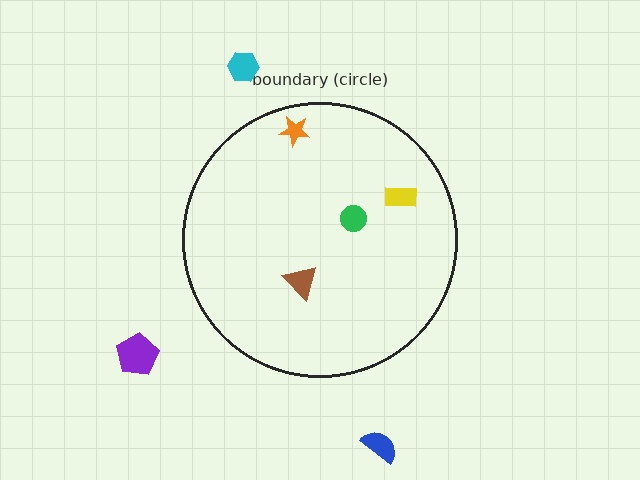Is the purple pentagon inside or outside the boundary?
Outside.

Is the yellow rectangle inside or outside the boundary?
Inside.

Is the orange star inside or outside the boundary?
Inside.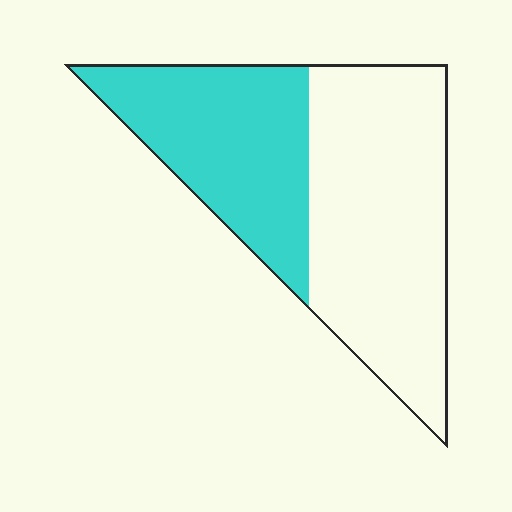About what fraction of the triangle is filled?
About two fifths (2/5).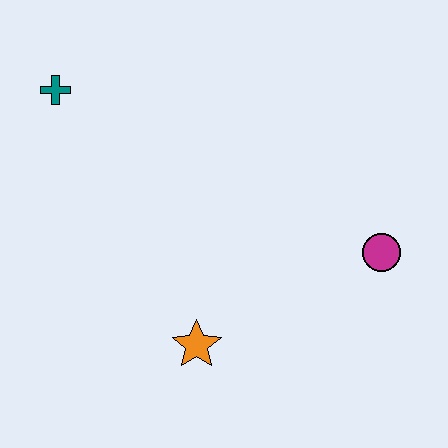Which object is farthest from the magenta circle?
The teal cross is farthest from the magenta circle.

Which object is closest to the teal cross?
The orange star is closest to the teal cross.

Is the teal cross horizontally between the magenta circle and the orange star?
No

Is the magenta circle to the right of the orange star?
Yes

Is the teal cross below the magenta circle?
No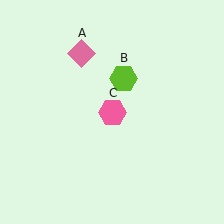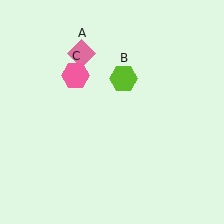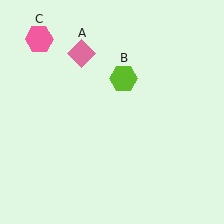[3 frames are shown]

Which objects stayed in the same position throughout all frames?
Pink diamond (object A) and lime hexagon (object B) remained stationary.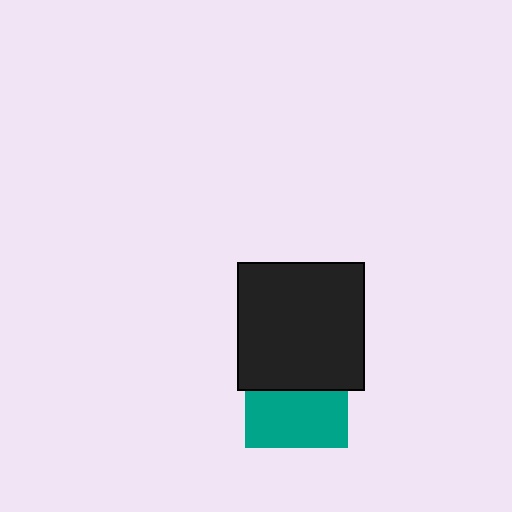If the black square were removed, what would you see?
You would see the complete teal square.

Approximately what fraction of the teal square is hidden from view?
Roughly 45% of the teal square is hidden behind the black square.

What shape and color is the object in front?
The object in front is a black square.